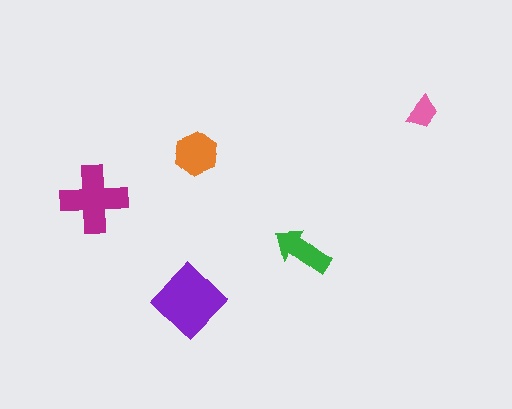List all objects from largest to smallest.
The purple diamond, the magenta cross, the orange hexagon, the green arrow, the pink trapezoid.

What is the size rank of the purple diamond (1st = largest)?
1st.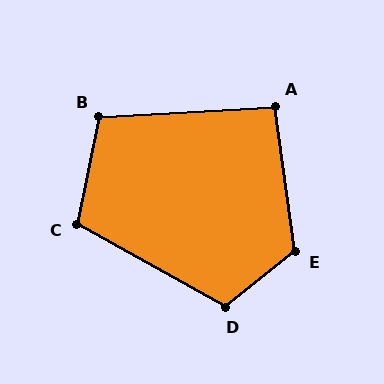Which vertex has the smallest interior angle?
A, at approximately 95 degrees.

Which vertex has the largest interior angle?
E, at approximately 120 degrees.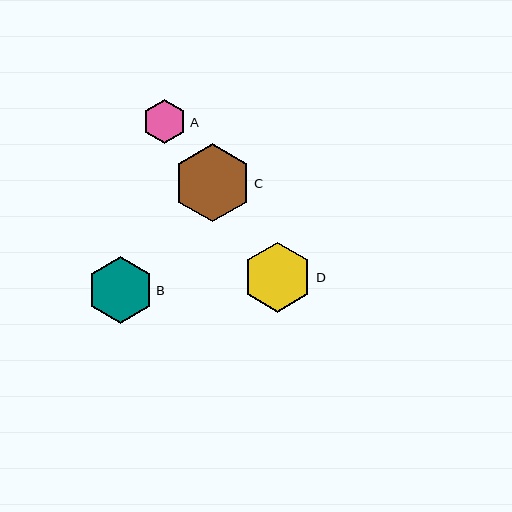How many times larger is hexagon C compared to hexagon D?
Hexagon C is approximately 1.1 times the size of hexagon D.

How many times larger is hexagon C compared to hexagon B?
Hexagon C is approximately 1.2 times the size of hexagon B.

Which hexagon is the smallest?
Hexagon A is the smallest with a size of approximately 44 pixels.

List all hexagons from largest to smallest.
From largest to smallest: C, D, B, A.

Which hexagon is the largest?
Hexagon C is the largest with a size of approximately 78 pixels.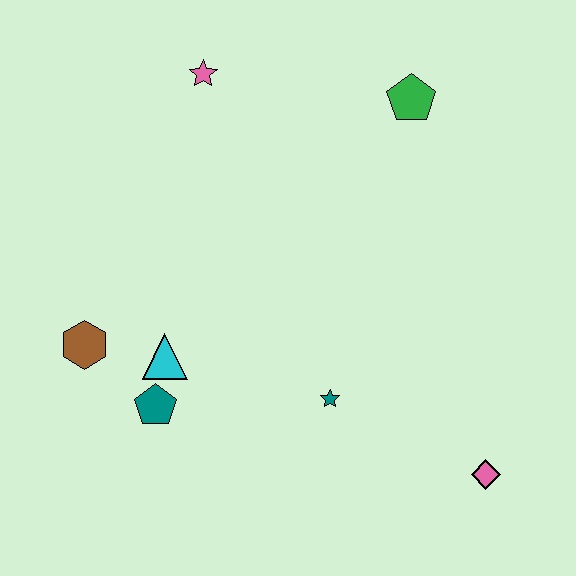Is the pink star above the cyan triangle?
Yes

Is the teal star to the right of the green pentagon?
No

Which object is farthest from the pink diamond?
The pink star is farthest from the pink diamond.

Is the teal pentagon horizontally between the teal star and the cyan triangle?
No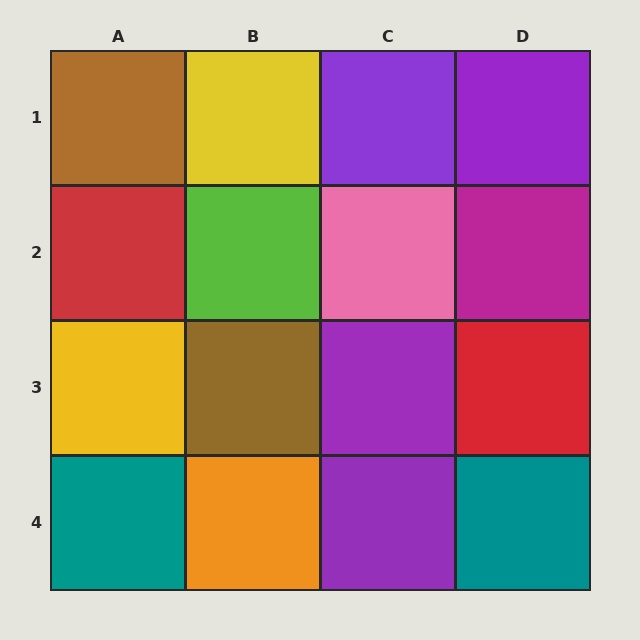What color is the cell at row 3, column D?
Red.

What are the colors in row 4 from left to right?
Teal, orange, purple, teal.